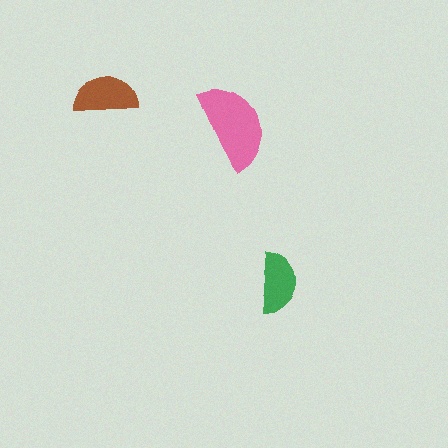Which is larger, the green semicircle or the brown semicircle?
The brown one.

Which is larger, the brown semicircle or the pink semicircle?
The pink one.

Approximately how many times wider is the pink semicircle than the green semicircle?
About 1.5 times wider.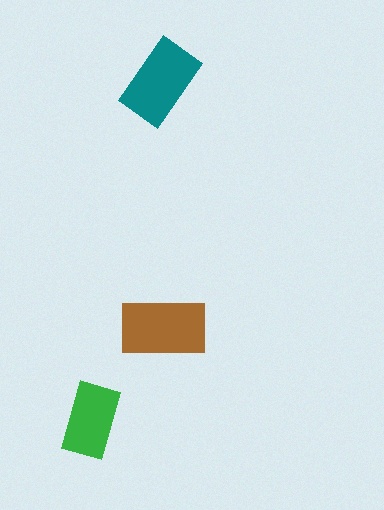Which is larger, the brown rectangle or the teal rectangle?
The brown one.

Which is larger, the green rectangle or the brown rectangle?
The brown one.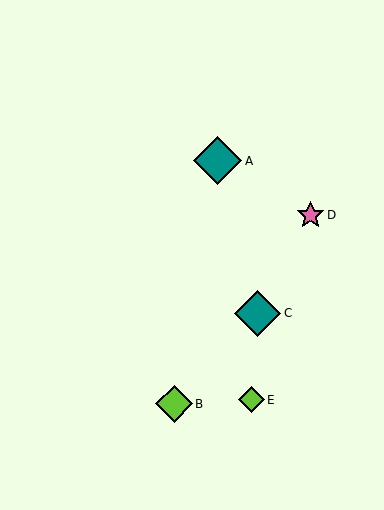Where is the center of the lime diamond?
The center of the lime diamond is at (251, 400).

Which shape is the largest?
The teal diamond (labeled A) is the largest.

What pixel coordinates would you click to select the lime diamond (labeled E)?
Click at (251, 400) to select the lime diamond E.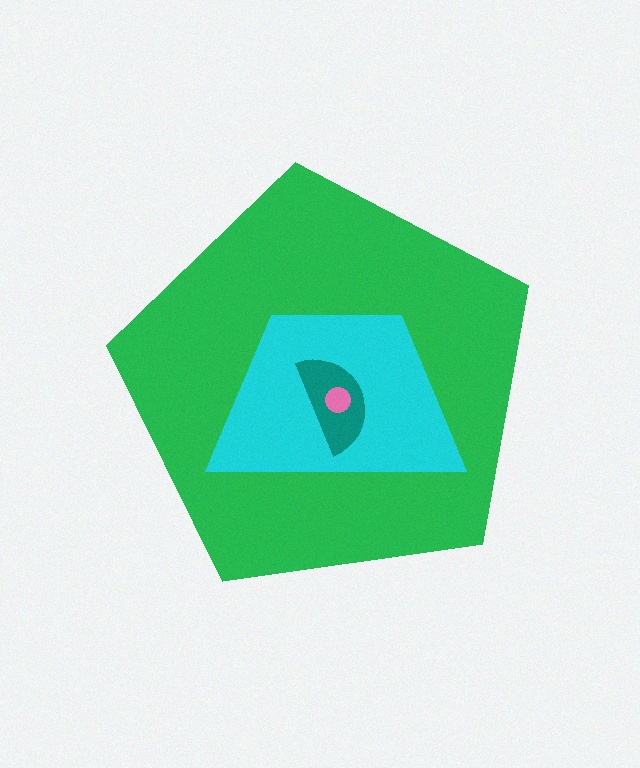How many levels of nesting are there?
4.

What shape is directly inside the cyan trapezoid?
The teal semicircle.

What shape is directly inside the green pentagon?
The cyan trapezoid.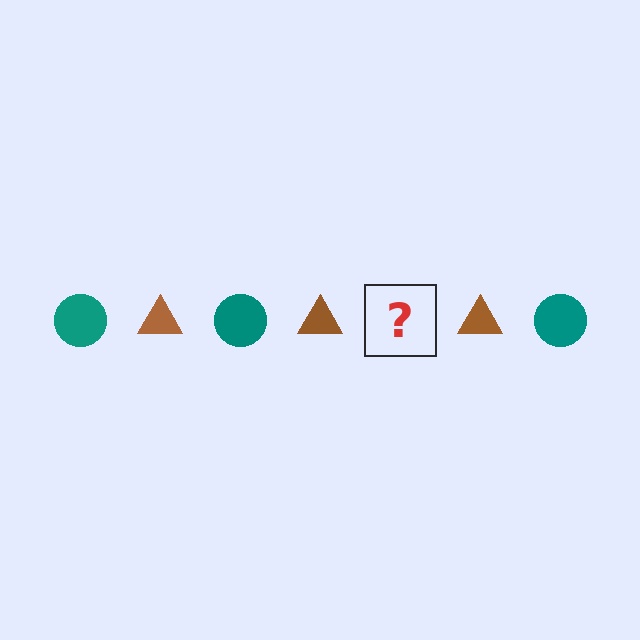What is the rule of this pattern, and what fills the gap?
The rule is that the pattern alternates between teal circle and brown triangle. The gap should be filled with a teal circle.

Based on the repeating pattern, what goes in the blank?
The blank should be a teal circle.